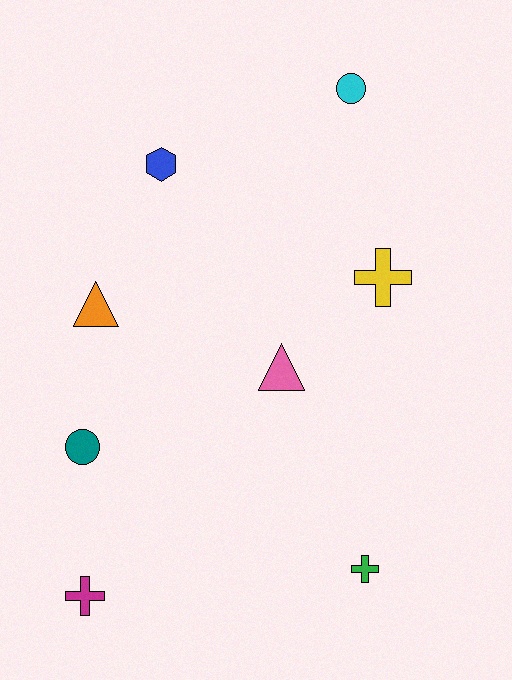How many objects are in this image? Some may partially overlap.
There are 8 objects.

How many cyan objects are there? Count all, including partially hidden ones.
There is 1 cyan object.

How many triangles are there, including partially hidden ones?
There are 2 triangles.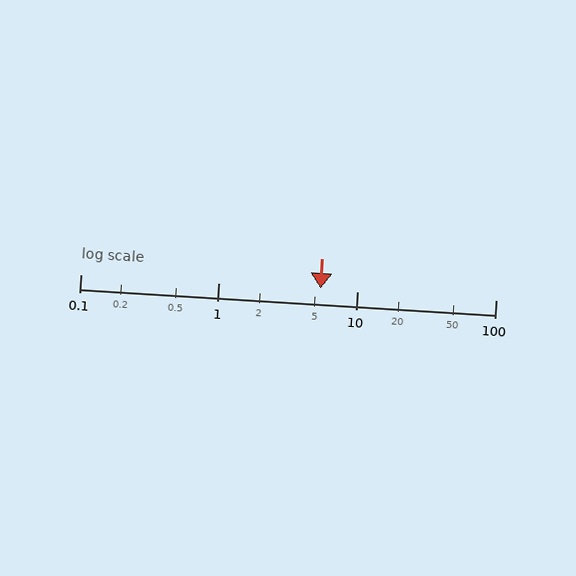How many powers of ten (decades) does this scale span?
The scale spans 3 decades, from 0.1 to 100.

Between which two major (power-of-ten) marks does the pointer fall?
The pointer is between 1 and 10.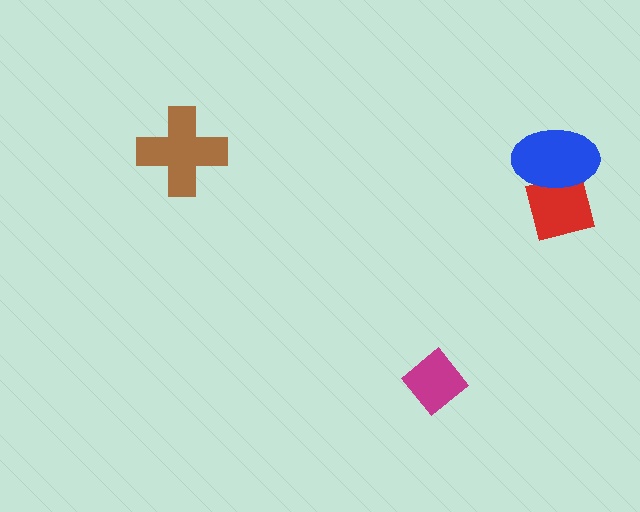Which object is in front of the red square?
The blue ellipse is in front of the red square.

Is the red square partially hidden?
Yes, it is partially covered by another shape.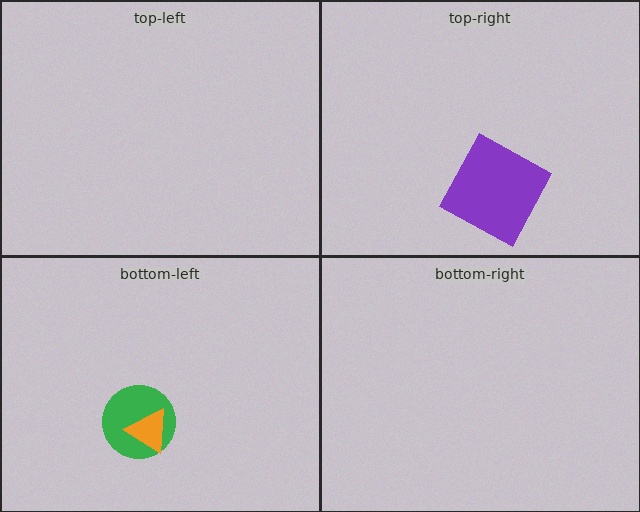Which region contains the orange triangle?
The bottom-left region.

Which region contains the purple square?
The top-right region.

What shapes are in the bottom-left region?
The green circle, the orange triangle.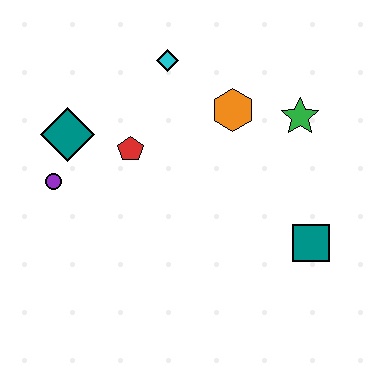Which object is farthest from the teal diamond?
The teal square is farthest from the teal diamond.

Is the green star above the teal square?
Yes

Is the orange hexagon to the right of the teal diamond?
Yes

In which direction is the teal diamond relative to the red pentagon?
The teal diamond is to the left of the red pentagon.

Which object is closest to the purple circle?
The teal diamond is closest to the purple circle.